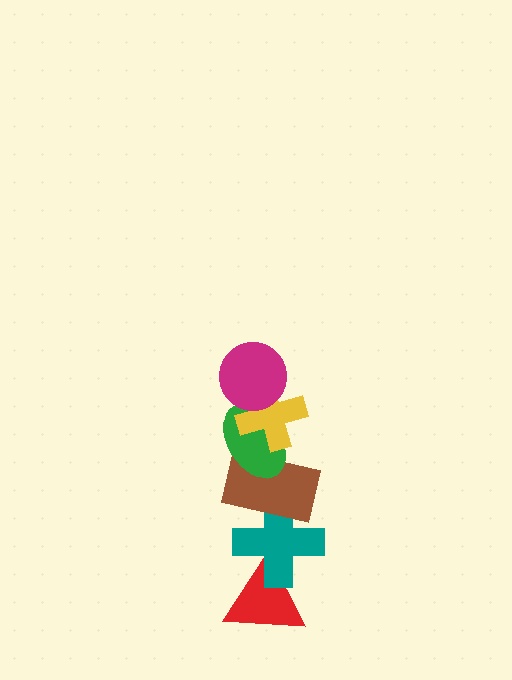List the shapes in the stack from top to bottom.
From top to bottom: the magenta circle, the yellow cross, the green ellipse, the brown rectangle, the teal cross, the red triangle.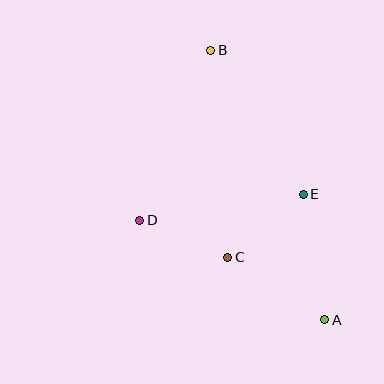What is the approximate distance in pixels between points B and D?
The distance between B and D is approximately 184 pixels.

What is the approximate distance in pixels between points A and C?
The distance between A and C is approximately 116 pixels.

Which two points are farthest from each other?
Points A and B are farthest from each other.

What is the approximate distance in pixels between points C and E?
The distance between C and E is approximately 98 pixels.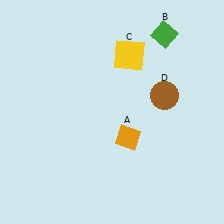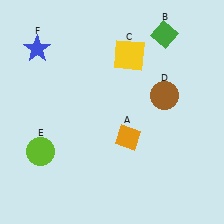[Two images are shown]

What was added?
A lime circle (E), a blue star (F) were added in Image 2.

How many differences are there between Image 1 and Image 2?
There are 2 differences between the two images.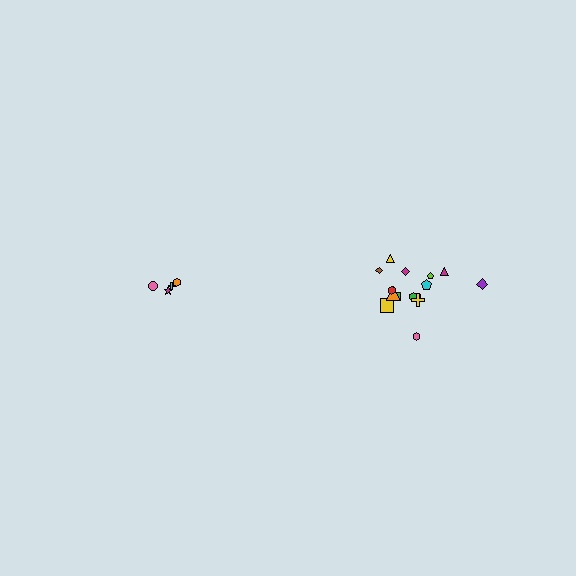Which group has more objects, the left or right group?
The right group.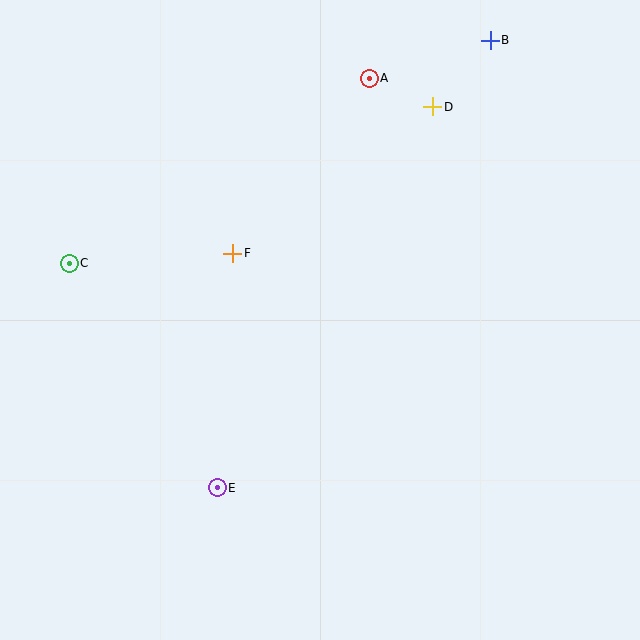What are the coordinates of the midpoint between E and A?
The midpoint between E and A is at (293, 283).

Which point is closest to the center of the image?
Point F at (233, 253) is closest to the center.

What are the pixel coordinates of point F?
Point F is at (233, 253).